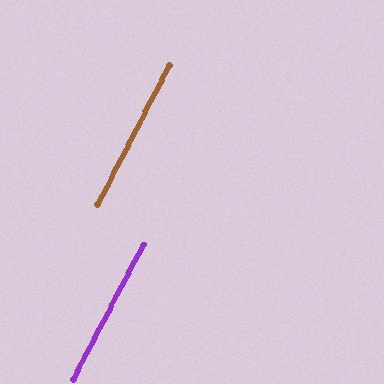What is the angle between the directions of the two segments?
Approximately 0 degrees.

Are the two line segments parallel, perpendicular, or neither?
Parallel — their directions differ by only 0.1°.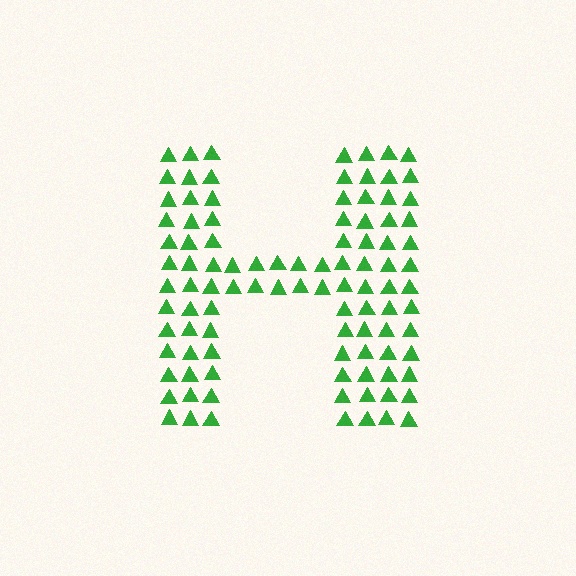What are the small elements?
The small elements are triangles.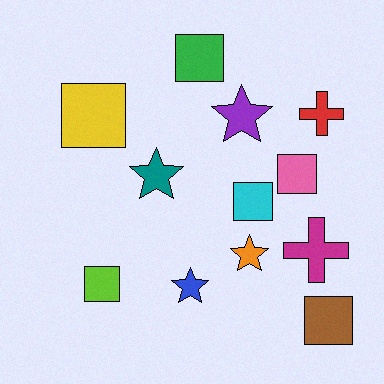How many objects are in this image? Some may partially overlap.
There are 12 objects.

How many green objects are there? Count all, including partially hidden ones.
There is 1 green object.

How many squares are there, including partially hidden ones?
There are 6 squares.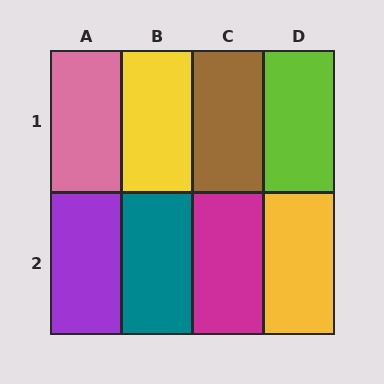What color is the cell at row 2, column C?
Magenta.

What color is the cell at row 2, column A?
Purple.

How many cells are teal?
1 cell is teal.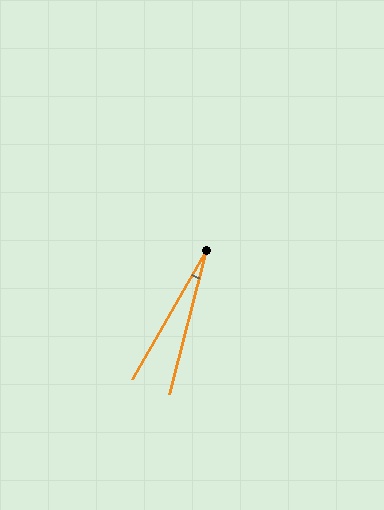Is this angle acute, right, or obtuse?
It is acute.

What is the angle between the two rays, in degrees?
Approximately 16 degrees.